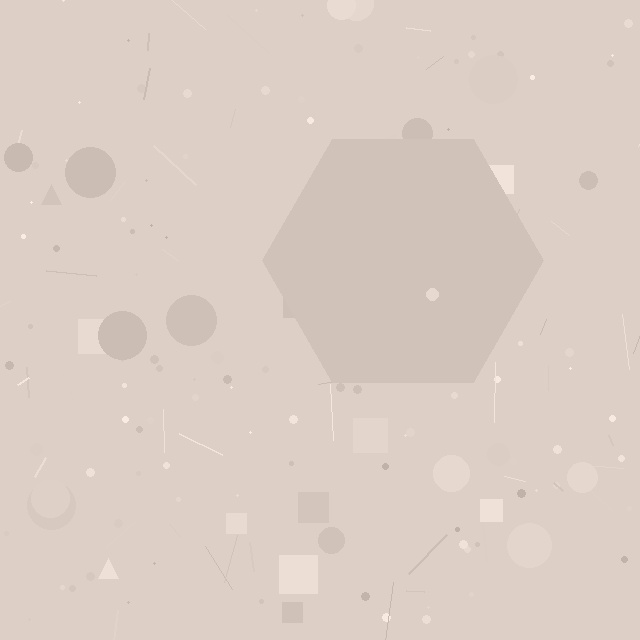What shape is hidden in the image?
A hexagon is hidden in the image.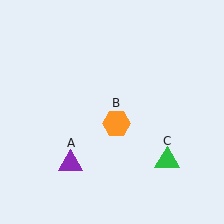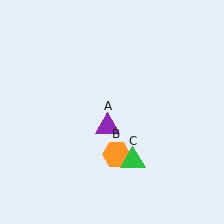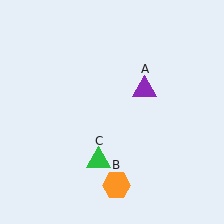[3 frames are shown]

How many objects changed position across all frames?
3 objects changed position: purple triangle (object A), orange hexagon (object B), green triangle (object C).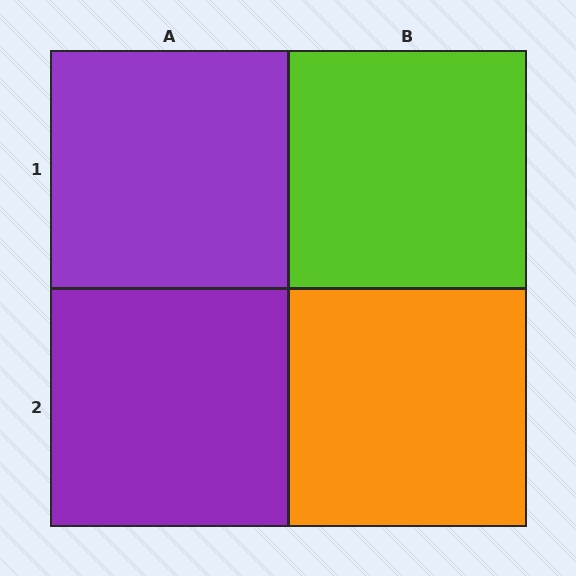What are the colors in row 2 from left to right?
Purple, orange.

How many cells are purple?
2 cells are purple.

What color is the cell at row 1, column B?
Lime.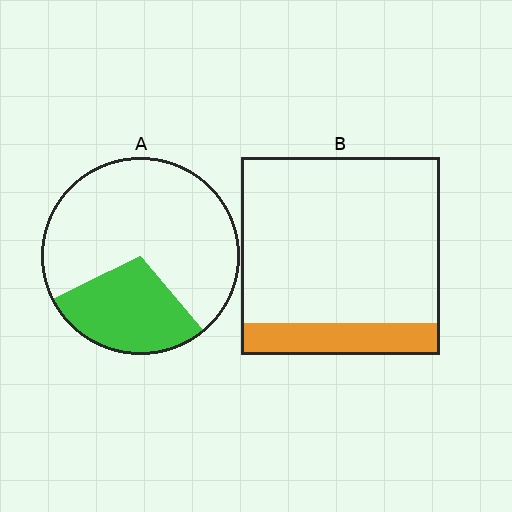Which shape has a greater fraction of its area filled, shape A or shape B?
Shape A.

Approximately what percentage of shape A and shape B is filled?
A is approximately 30% and B is approximately 15%.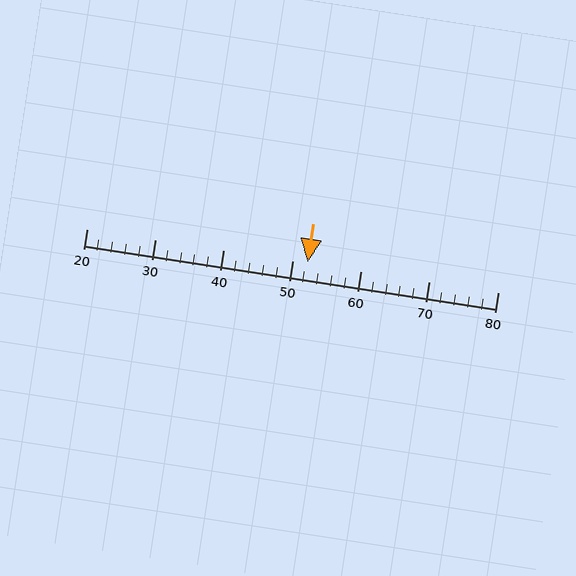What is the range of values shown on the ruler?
The ruler shows values from 20 to 80.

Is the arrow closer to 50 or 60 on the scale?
The arrow is closer to 50.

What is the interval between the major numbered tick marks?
The major tick marks are spaced 10 units apart.